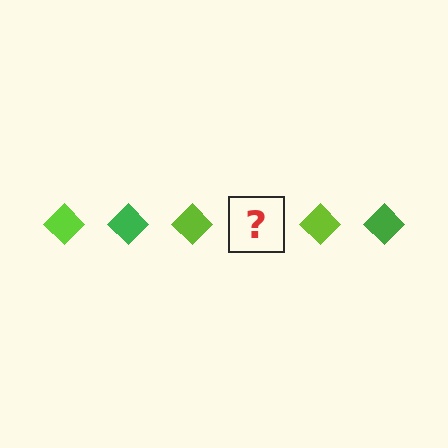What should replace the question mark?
The question mark should be replaced with a green diamond.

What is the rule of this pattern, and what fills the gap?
The rule is that the pattern cycles through lime, green diamonds. The gap should be filled with a green diamond.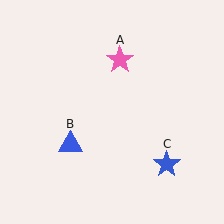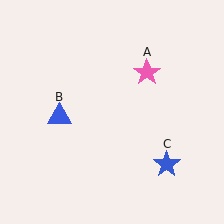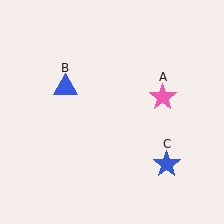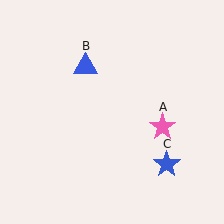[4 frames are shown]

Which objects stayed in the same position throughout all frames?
Blue star (object C) remained stationary.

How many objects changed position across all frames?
2 objects changed position: pink star (object A), blue triangle (object B).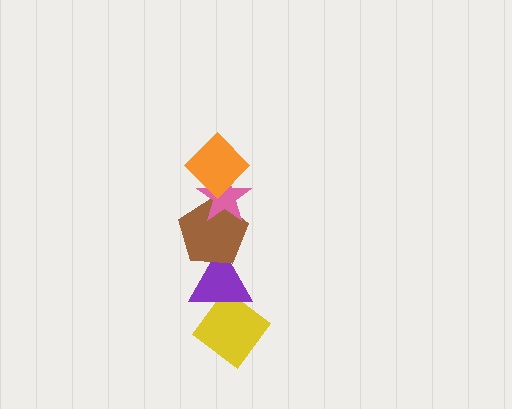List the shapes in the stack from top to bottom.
From top to bottom: the orange diamond, the pink star, the brown pentagon, the purple triangle, the yellow diamond.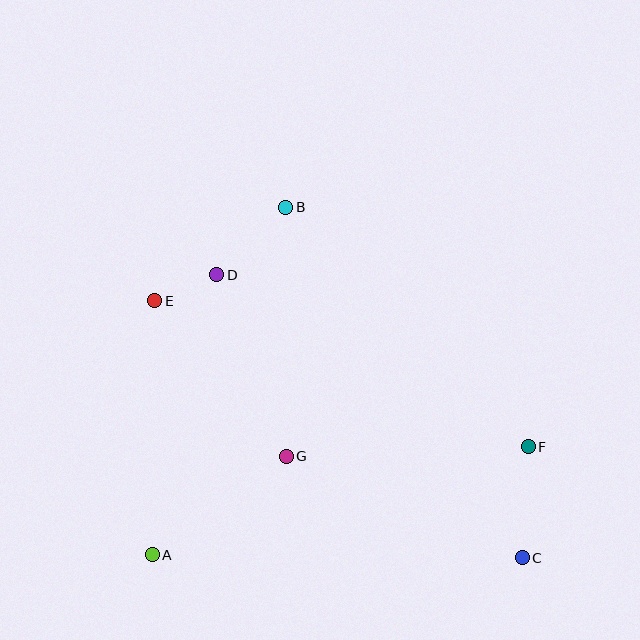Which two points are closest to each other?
Points D and E are closest to each other.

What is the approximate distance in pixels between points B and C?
The distance between B and C is approximately 423 pixels.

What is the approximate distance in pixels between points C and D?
The distance between C and D is approximately 417 pixels.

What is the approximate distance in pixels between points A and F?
The distance between A and F is approximately 391 pixels.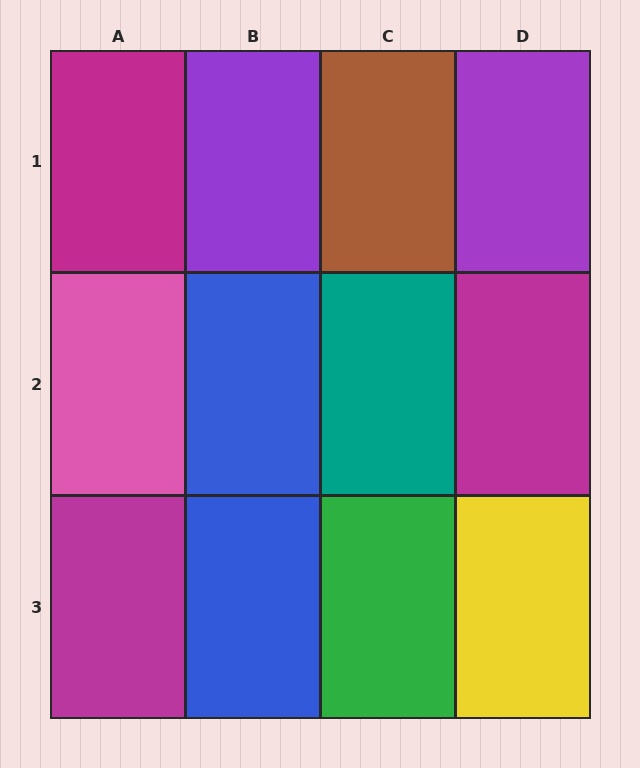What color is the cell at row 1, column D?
Purple.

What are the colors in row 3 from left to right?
Magenta, blue, green, yellow.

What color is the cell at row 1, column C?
Brown.